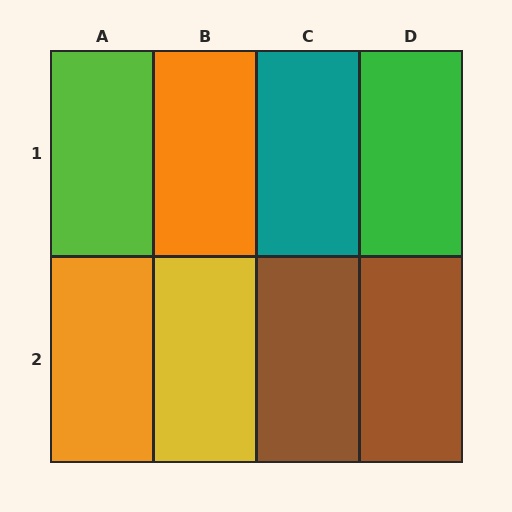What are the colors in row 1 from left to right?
Lime, orange, teal, green.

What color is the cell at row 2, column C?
Brown.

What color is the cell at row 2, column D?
Brown.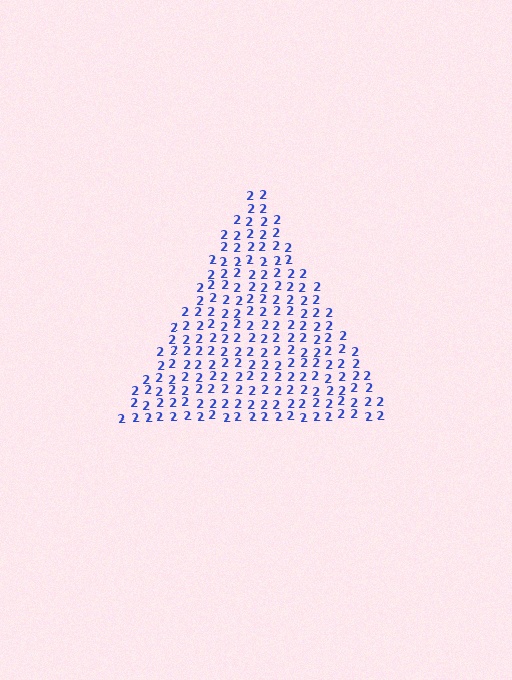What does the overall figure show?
The overall figure shows a triangle.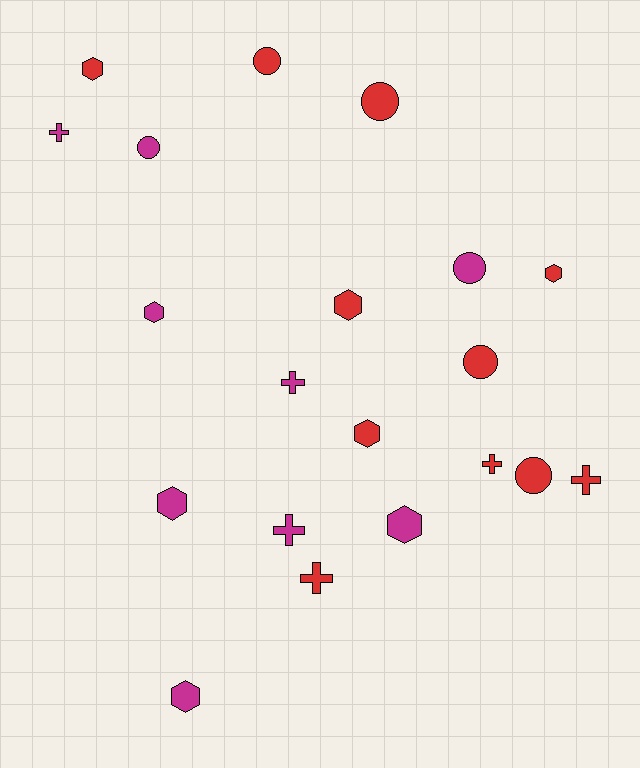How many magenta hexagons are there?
There are 4 magenta hexagons.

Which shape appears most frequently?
Hexagon, with 8 objects.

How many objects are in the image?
There are 20 objects.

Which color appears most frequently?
Red, with 11 objects.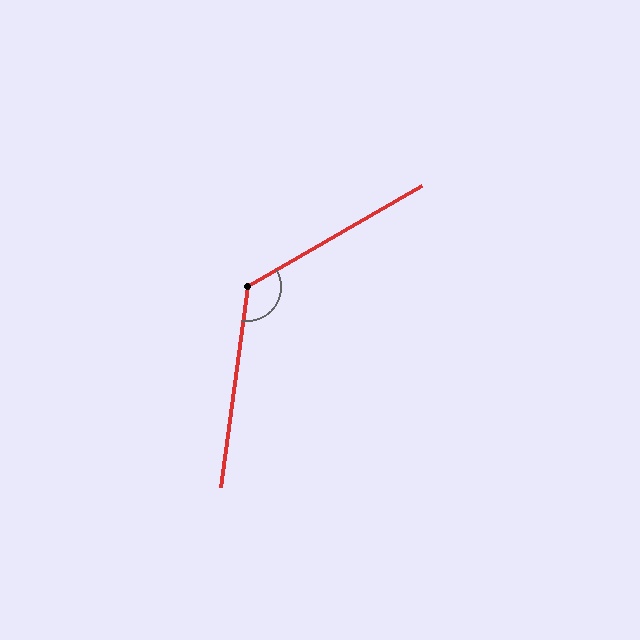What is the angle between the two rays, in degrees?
Approximately 128 degrees.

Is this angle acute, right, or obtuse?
It is obtuse.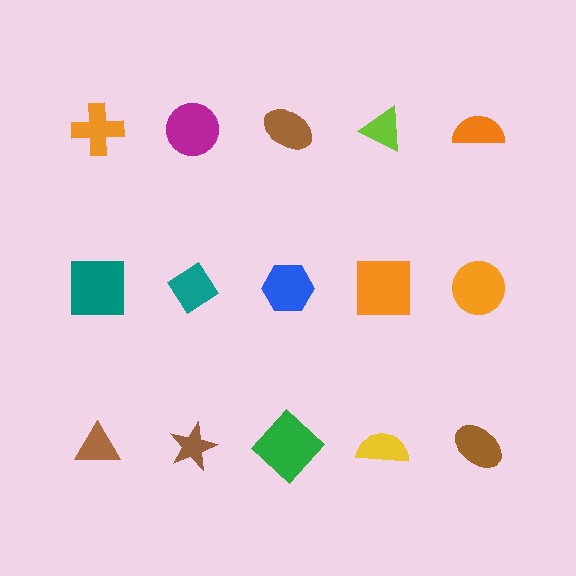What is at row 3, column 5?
A brown ellipse.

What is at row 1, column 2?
A magenta circle.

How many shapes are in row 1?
5 shapes.